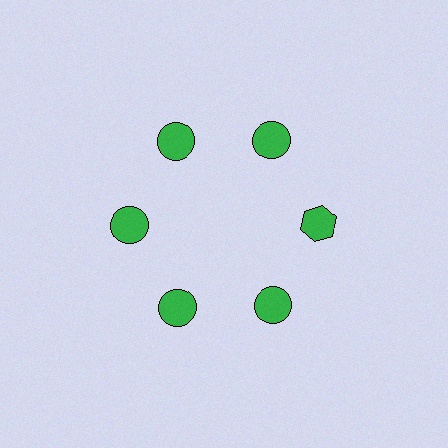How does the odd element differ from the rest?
It has a different shape: hexagon instead of circle.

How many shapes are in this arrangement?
There are 6 shapes arranged in a ring pattern.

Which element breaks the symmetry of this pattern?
The green hexagon at roughly the 3 o'clock position breaks the symmetry. All other shapes are green circles.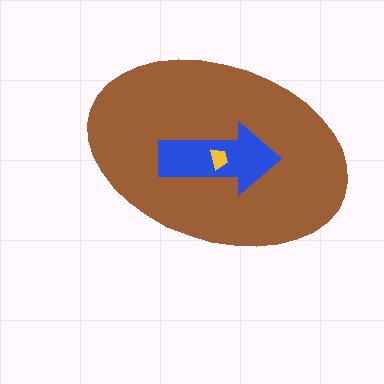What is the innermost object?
The yellow trapezoid.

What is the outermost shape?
The brown ellipse.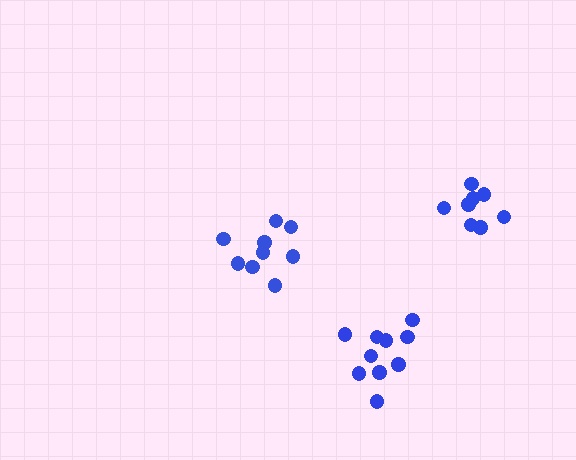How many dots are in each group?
Group 1: 8 dots, Group 2: 10 dots, Group 3: 9 dots (27 total).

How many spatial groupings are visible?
There are 3 spatial groupings.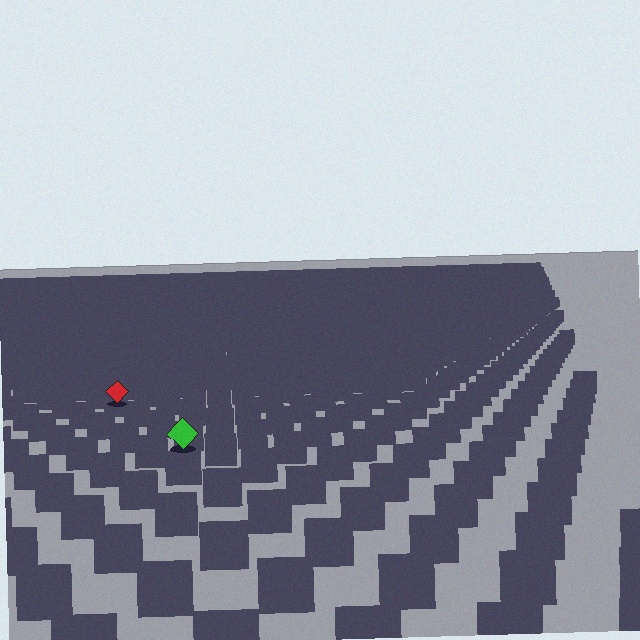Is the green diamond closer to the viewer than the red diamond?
Yes. The green diamond is closer — you can tell from the texture gradient: the ground texture is coarser near it.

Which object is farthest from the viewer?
The red diamond is farthest from the viewer. It appears smaller and the ground texture around it is denser.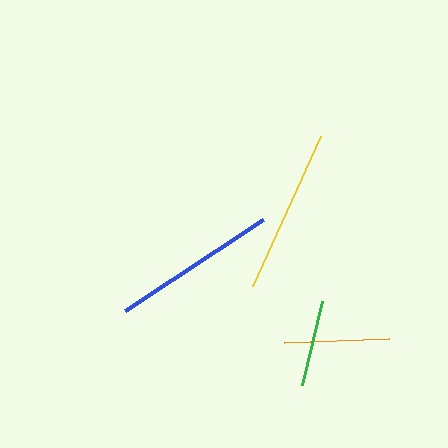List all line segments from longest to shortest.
From longest to shortest: blue, yellow, orange, green.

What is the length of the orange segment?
The orange segment is approximately 105 pixels long.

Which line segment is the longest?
The blue line is the longest at approximately 165 pixels.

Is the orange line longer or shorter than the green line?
The orange line is longer than the green line.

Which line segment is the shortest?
The green line is the shortest at approximately 86 pixels.